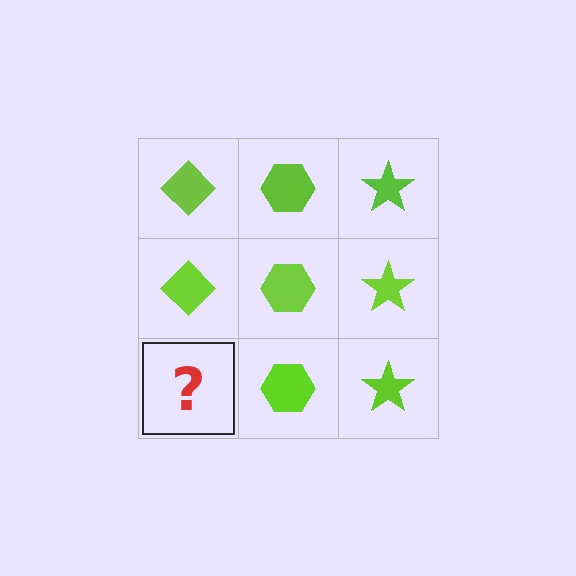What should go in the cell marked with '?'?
The missing cell should contain a lime diamond.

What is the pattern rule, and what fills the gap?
The rule is that each column has a consistent shape. The gap should be filled with a lime diamond.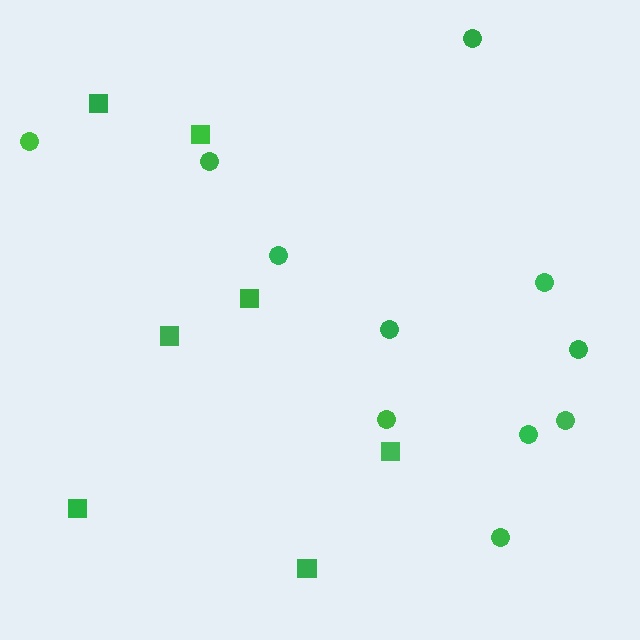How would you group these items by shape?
There are 2 groups: one group of circles (11) and one group of squares (7).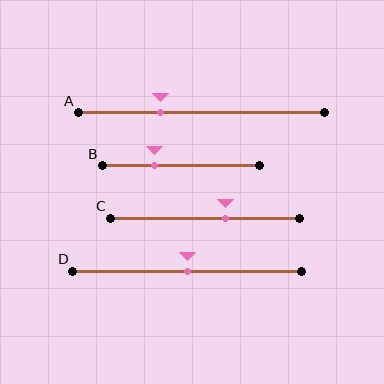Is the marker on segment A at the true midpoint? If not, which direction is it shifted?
No, the marker on segment A is shifted to the left by about 17% of the segment length.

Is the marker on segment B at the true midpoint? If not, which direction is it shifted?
No, the marker on segment B is shifted to the left by about 17% of the segment length.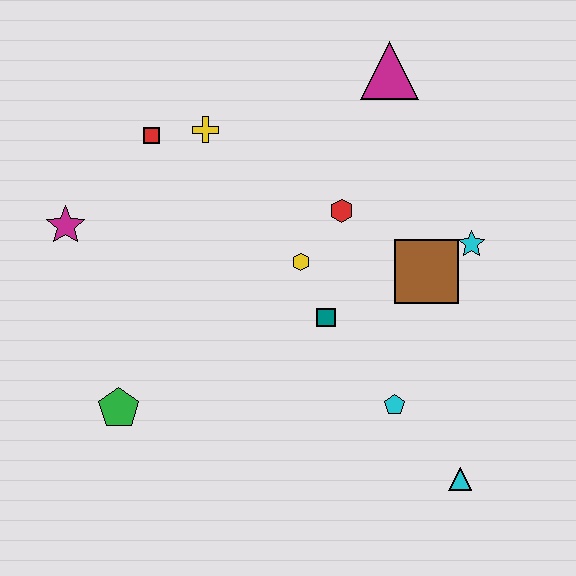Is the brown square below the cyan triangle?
No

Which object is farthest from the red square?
The cyan triangle is farthest from the red square.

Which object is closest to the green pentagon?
The magenta star is closest to the green pentagon.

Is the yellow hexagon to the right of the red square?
Yes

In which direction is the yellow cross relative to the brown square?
The yellow cross is to the left of the brown square.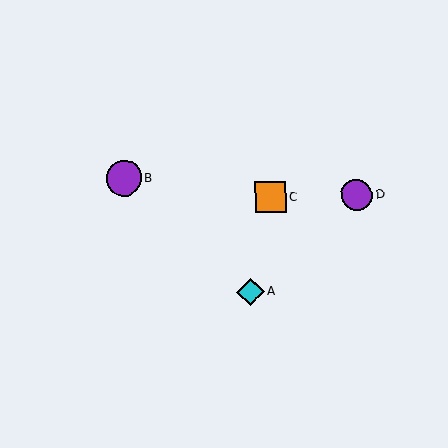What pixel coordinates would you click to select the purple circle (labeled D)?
Click at (356, 195) to select the purple circle D.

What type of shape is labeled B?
Shape B is a purple circle.